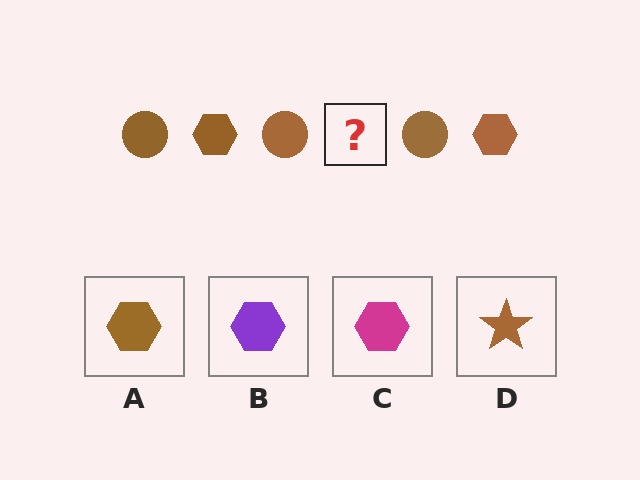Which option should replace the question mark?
Option A.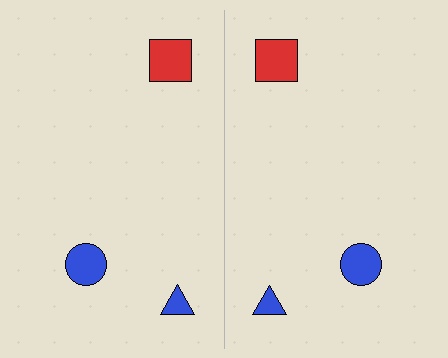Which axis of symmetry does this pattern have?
The pattern has a vertical axis of symmetry running through the center of the image.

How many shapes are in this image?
There are 6 shapes in this image.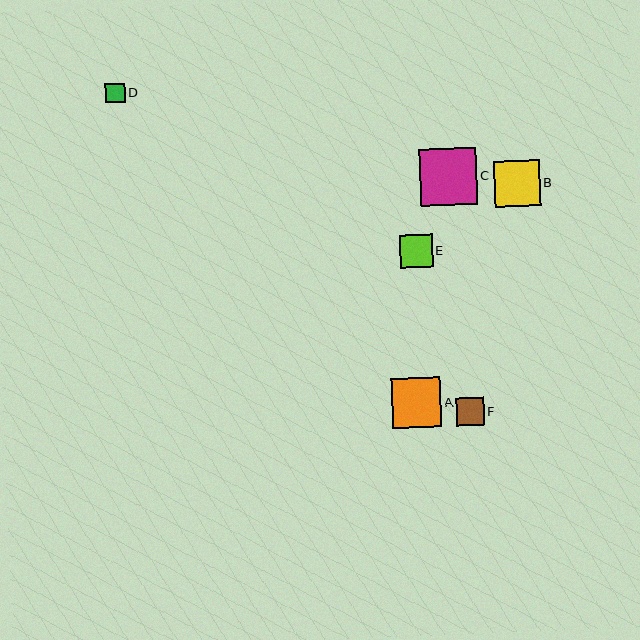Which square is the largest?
Square C is the largest with a size of approximately 57 pixels.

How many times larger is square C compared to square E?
Square C is approximately 1.7 times the size of square E.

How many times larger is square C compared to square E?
Square C is approximately 1.7 times the size of square E.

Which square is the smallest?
Square D is the smallest with a size of approximately 19 pixels.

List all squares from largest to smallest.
From largest to smallest: C, A, B, E, F, D.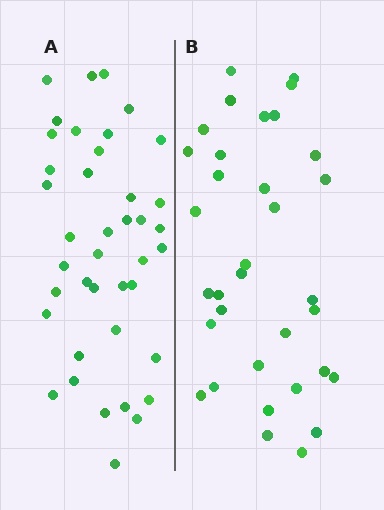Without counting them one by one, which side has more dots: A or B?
Region A (the left region) has more dots.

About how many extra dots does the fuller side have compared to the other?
Region A has about 6 more dots than region B.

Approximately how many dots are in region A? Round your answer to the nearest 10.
About 40 dots.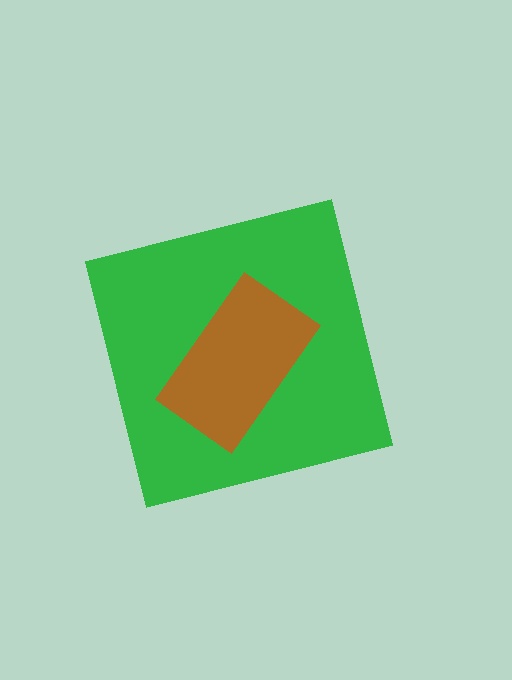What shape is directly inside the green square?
The brown rectangle.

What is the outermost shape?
The green square.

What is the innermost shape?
The brown rectangle.